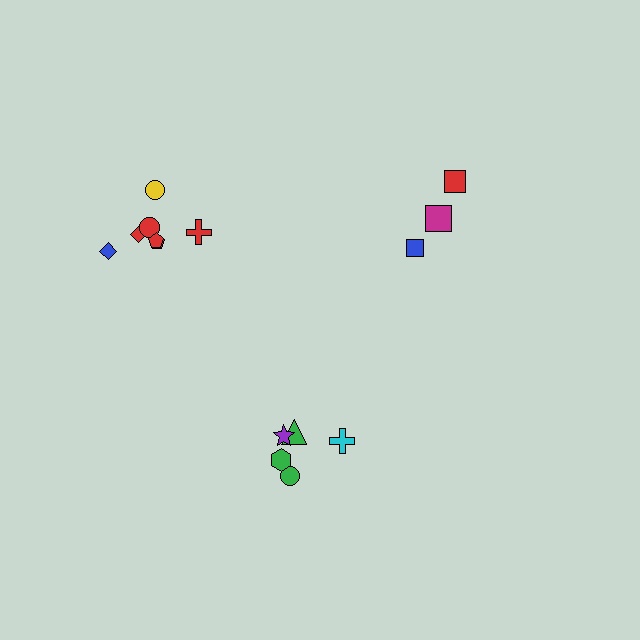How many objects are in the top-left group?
There are 7 objects.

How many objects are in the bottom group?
There are 5 objects.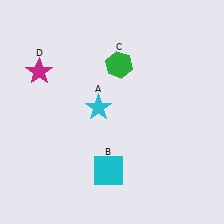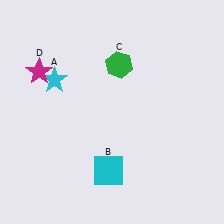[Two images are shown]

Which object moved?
The cyan star (A) moved left.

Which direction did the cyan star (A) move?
The cyan star (A) moved left.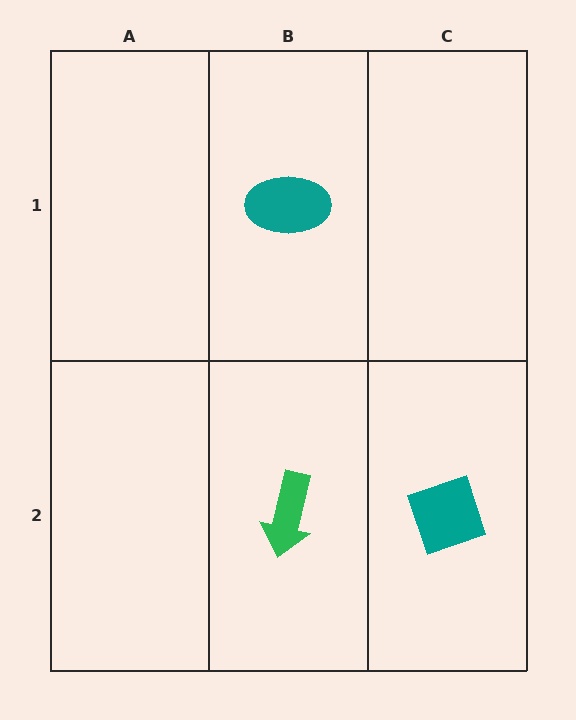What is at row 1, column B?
A teal ellipse.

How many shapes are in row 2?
2 shapes.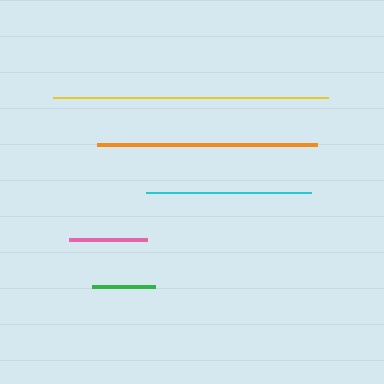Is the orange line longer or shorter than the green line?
The orange line is longer than the green line.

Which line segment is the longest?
The yellow line is the longest at approximately 274 pixels.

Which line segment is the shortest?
The green line is the shortest at approximately 62 pixels.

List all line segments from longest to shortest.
From longest to shortest: yellow, orange, cyan, pink, green.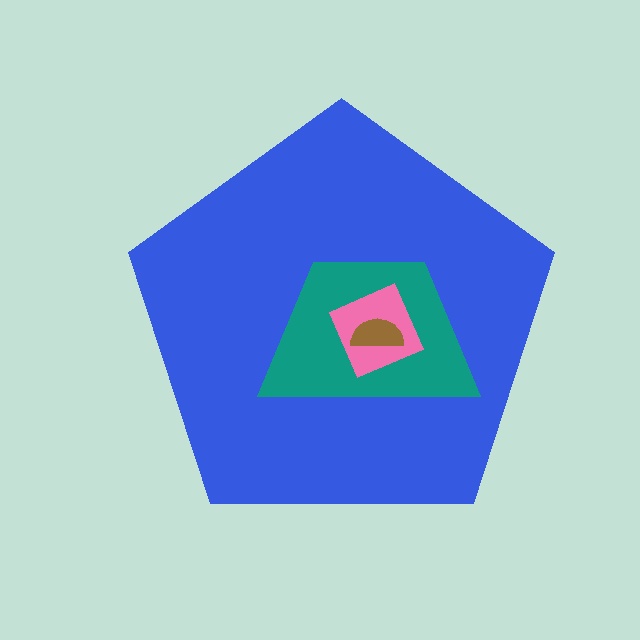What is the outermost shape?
The blue pentagon.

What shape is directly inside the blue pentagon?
The teal trapezoid.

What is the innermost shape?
The brown semicircle.